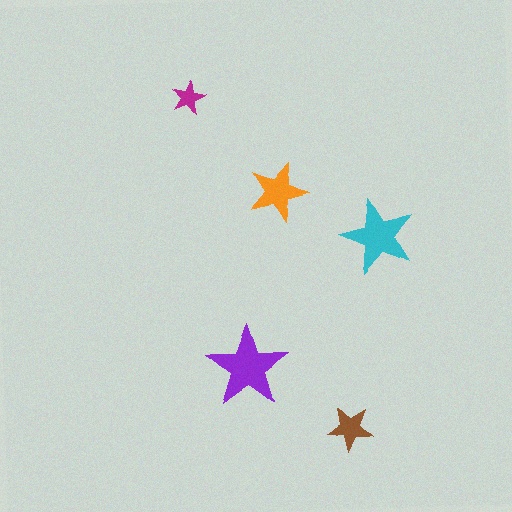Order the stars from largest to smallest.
the purple one, the cyan one, the orange one, the brown one, the magenta one.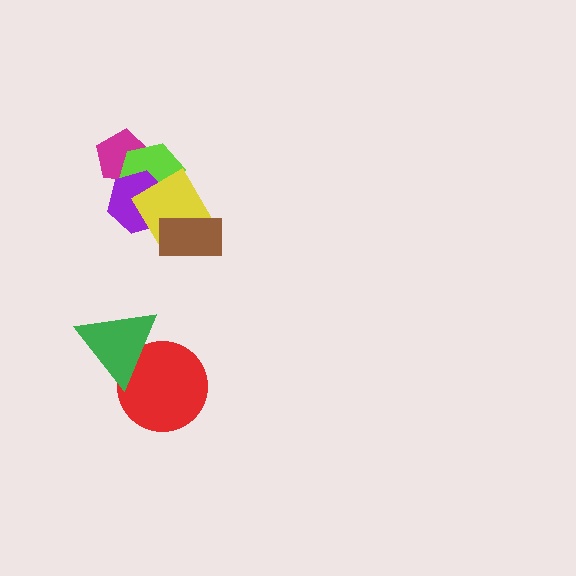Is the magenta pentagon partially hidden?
Yes, it is partially covered by another shape.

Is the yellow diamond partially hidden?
Yes, it is partially covered by another shape.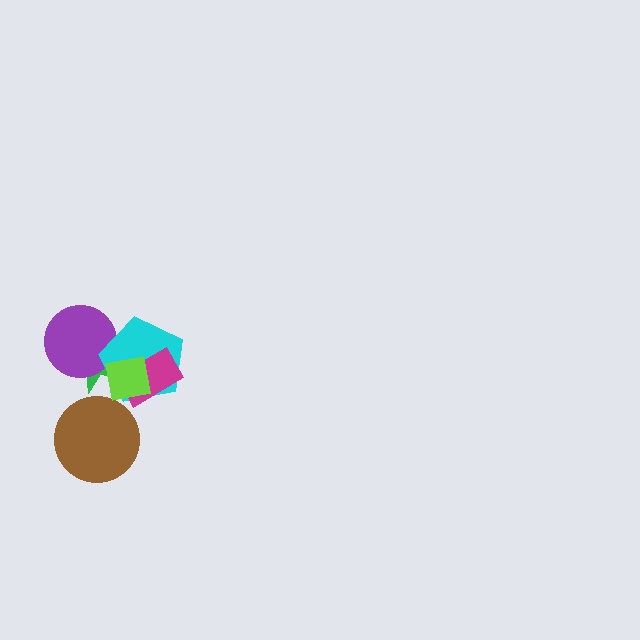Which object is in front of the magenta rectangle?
The lime square is in front of the magenta rectangle.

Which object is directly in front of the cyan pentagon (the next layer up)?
The magenta rectangle is directly in front of the cyan pentagon.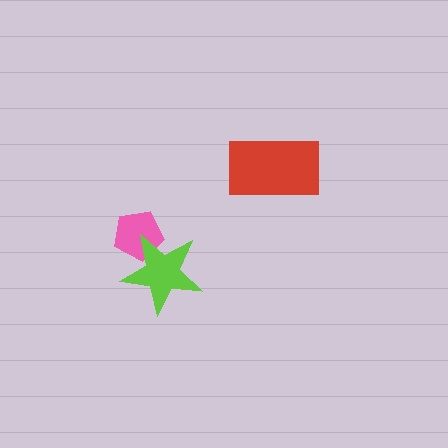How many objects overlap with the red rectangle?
0 objects overlap with the red rectangle.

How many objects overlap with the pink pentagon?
1 object overlaps with the pink pentagon.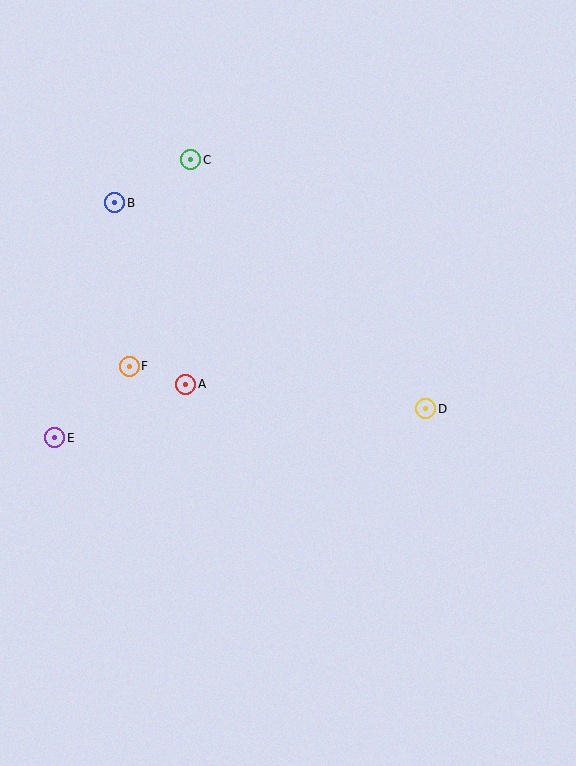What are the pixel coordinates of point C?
Point C is at (191, 160).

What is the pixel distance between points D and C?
The distance between D and C is 343 pixels.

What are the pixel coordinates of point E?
Point E is at (55, 438).